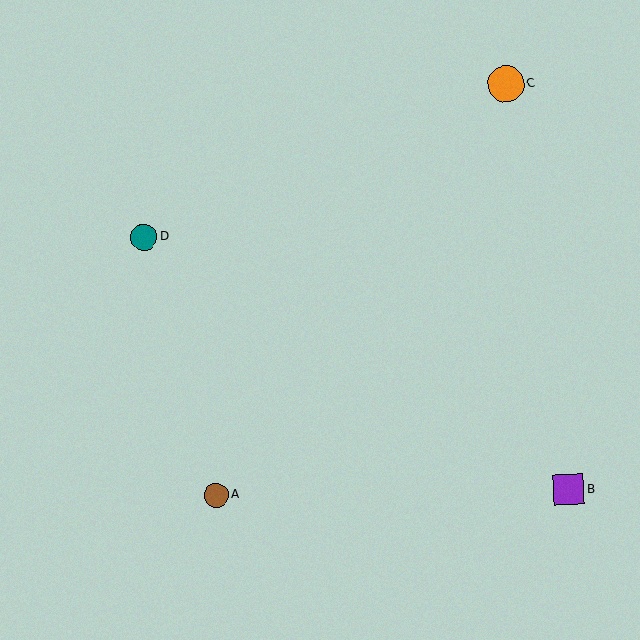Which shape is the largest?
The orange circle (labeled C) is the largest.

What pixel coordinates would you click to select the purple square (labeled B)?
Click at (569, 490) to select the purple square B.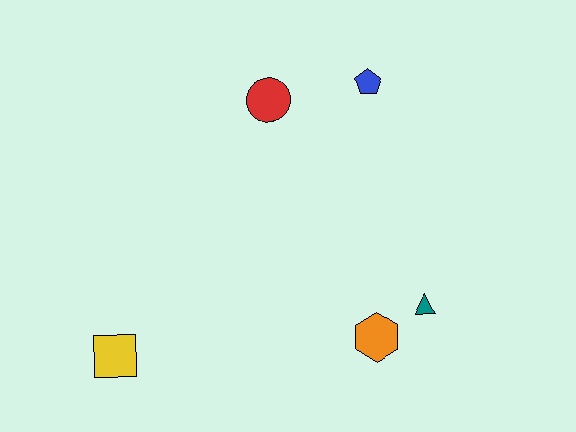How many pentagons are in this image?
There is 1 pentagon.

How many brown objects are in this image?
There are no brown objects.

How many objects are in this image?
There are 5 objects.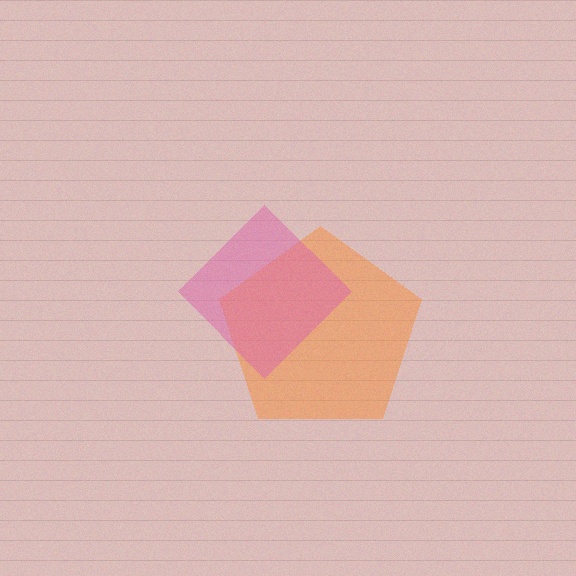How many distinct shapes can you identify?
There are 2 distinct shapes: an orange pentagon, a pink diamond.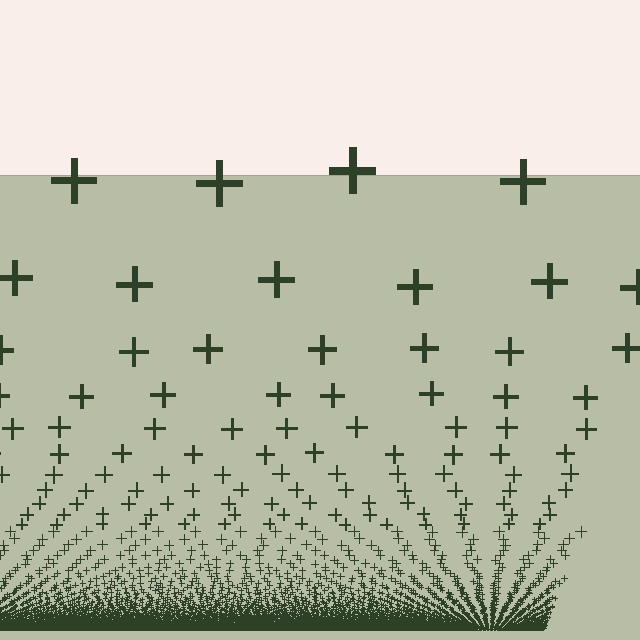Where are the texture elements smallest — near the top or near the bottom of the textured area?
Near the bottom.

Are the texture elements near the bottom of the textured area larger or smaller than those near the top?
Smaller. The gradient is inverted — elements near the bottom are smaller and denser.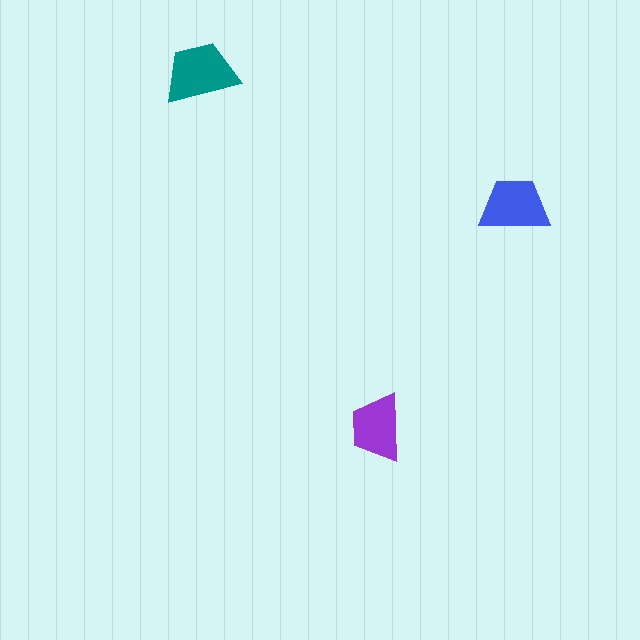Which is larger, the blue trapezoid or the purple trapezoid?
The blue one.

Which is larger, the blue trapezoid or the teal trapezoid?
The teal one.